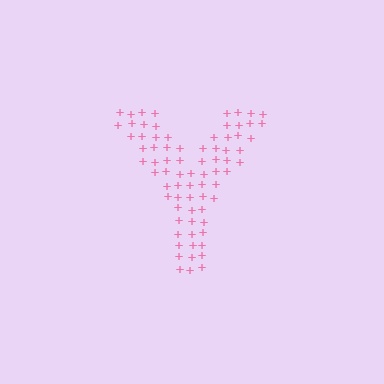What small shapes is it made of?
It is made of small plus signs.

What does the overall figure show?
The overall figure shows the letter Y.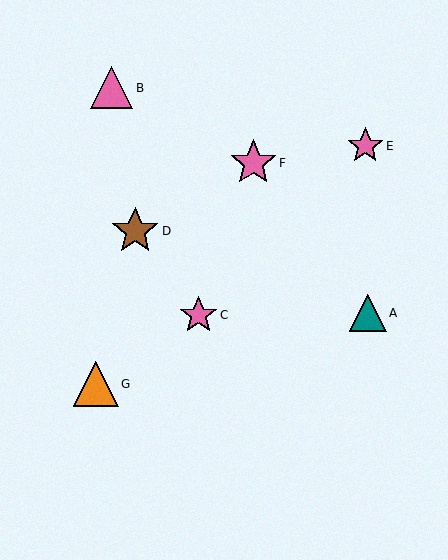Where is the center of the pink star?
The center of the pink star is at (199, 315).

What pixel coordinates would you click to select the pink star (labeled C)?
Click at (199, 315) to select the pink star C.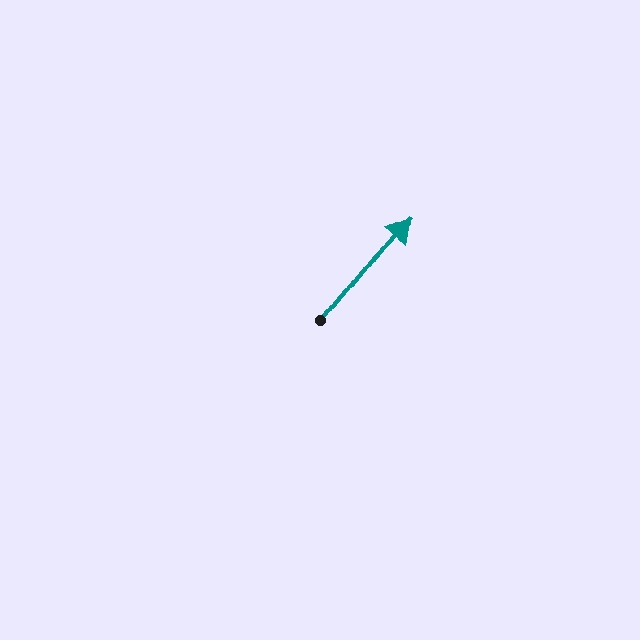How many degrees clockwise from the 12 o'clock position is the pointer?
Approximately 39 degrees.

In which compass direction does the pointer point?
Northeast.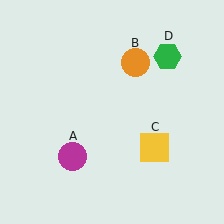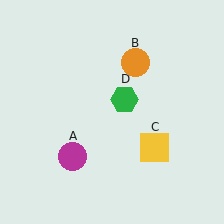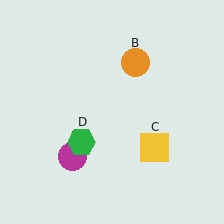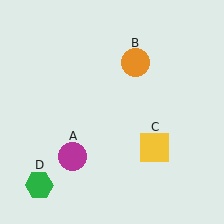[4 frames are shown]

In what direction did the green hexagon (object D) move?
The green hexagon (object D) moved down and to the left.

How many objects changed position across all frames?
1 object changed position: green hexagon (object D).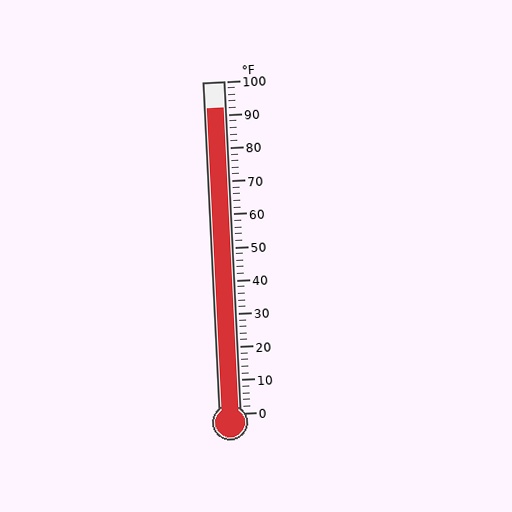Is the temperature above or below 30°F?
The temperature is above 30°F.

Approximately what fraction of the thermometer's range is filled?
The thermometer is filled to approximately 90% of its range.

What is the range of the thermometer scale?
The thermometer scale ranges from 0°F to 100°F.